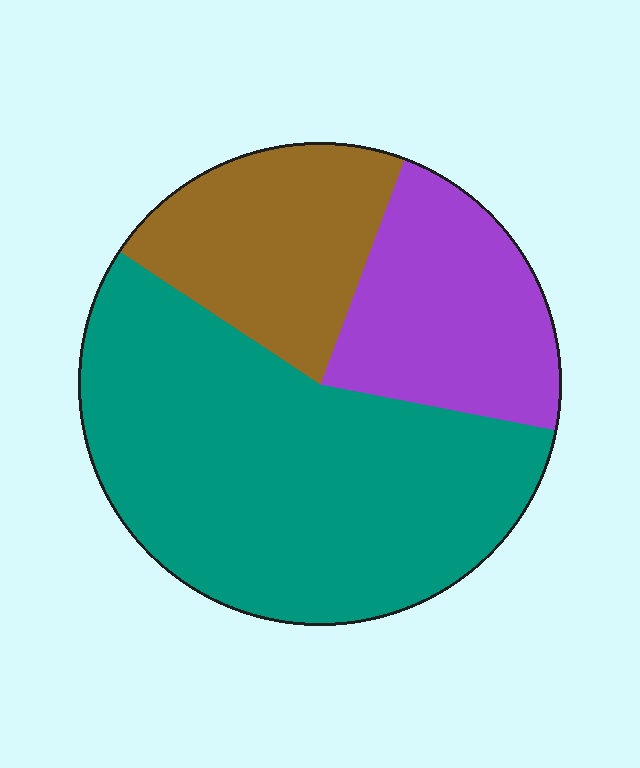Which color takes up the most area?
Teal, at roughly 55%.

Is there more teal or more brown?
Teal.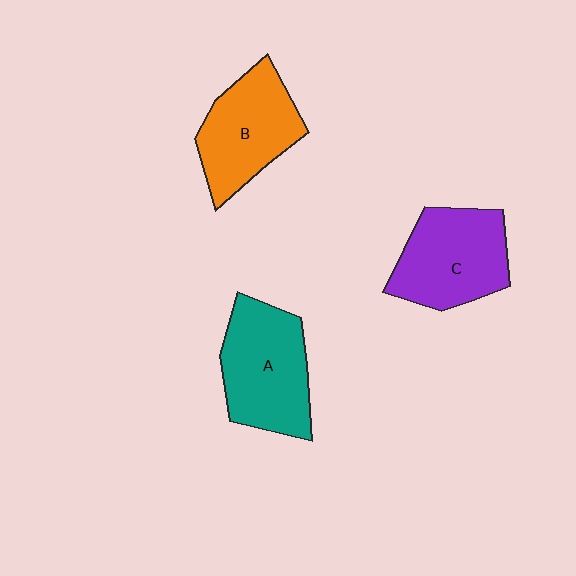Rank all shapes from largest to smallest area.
From largest to smallest: A (teal), C (purple), B (orange).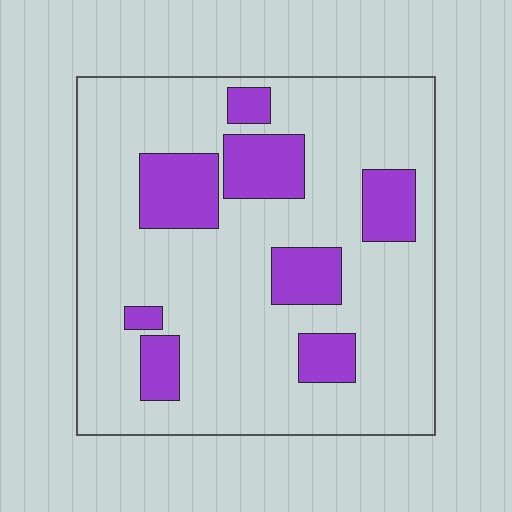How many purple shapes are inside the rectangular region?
8.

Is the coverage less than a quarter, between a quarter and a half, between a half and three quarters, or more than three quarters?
Less than a quarter.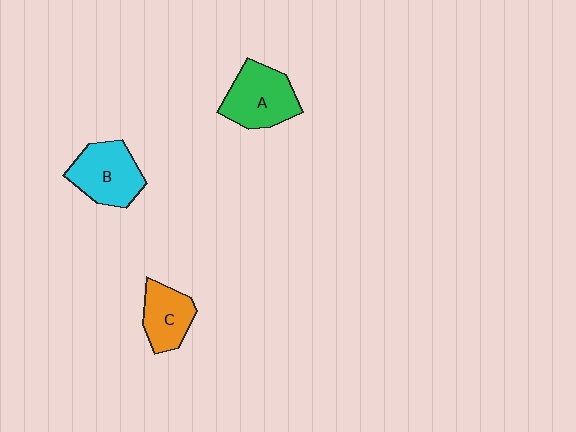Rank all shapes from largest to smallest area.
From largest to smallest: A (green), B (cyan), C (orange).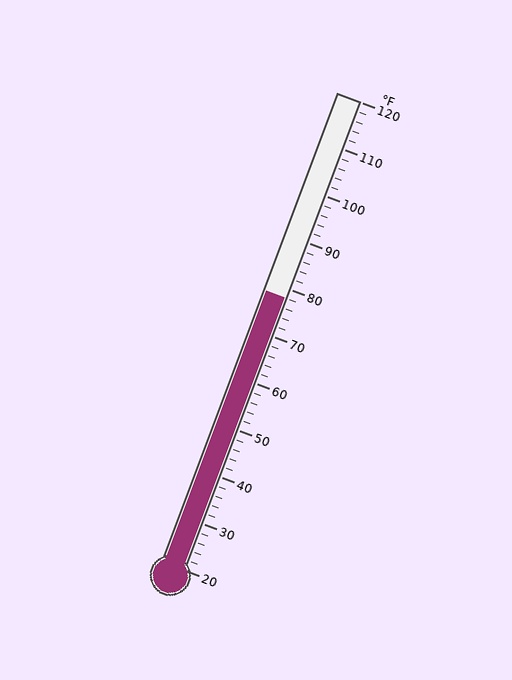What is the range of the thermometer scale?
The thermometer scale ranges from 20°F to 120°F.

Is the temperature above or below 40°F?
The temperature is above 40°F.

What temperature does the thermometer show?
The thermometer shows approximately 78°F.